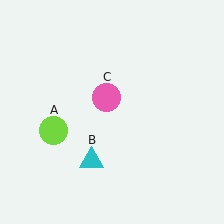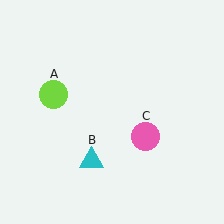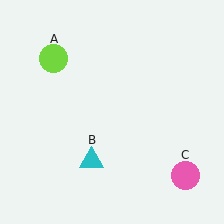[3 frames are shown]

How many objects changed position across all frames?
2 objects changed position: lime circle (object A), pink circle (object C).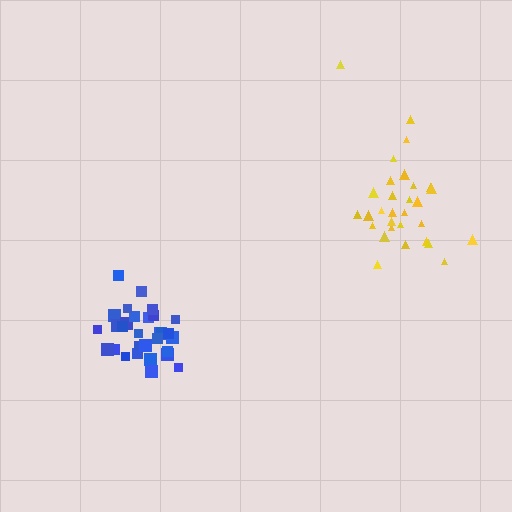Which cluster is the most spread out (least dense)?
Yellow.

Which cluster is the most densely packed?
Blue.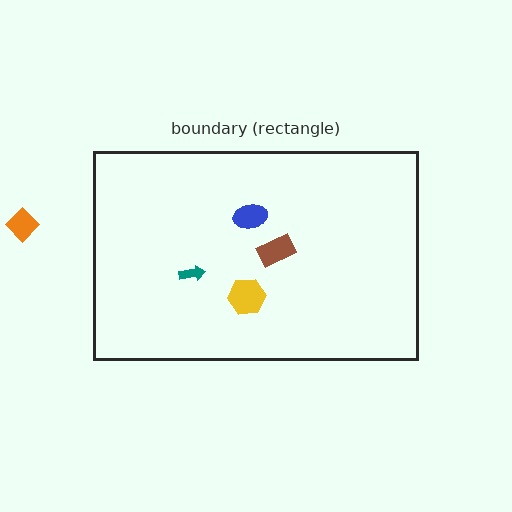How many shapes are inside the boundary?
4 inside, 1 outside.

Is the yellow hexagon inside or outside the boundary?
Inside.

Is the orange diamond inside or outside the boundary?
Outside.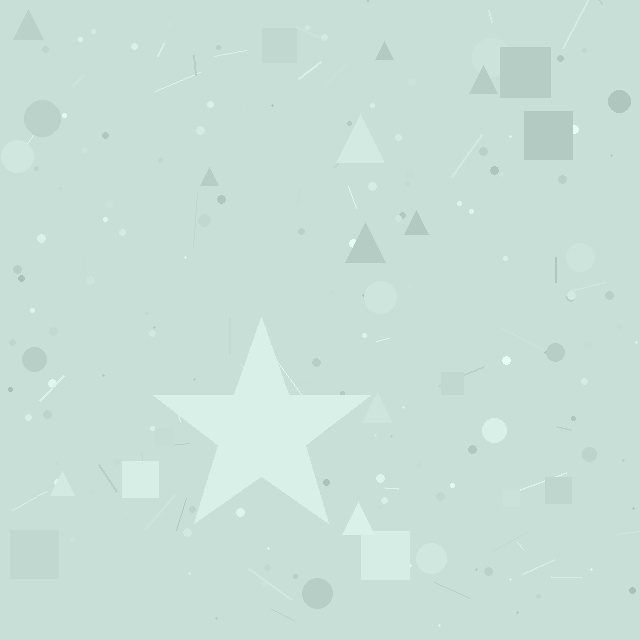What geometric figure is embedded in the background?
A star is embedded in the background.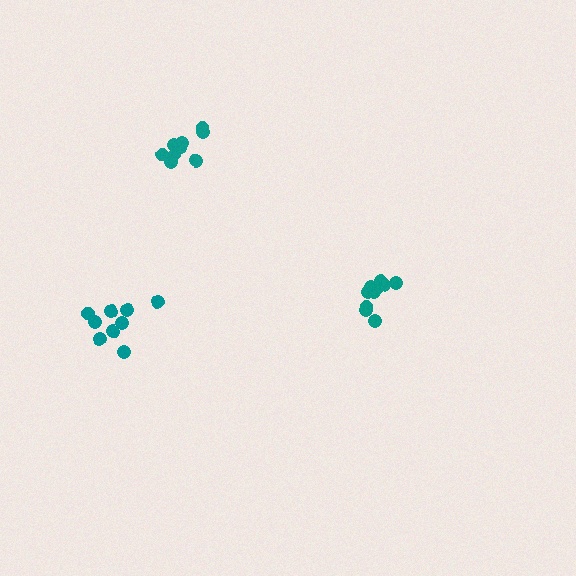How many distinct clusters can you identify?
There are 3 distinct clusters.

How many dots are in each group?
Group 1: 9 dots, Group 2: 10 dots, Group 3: 10 dots (29 total).